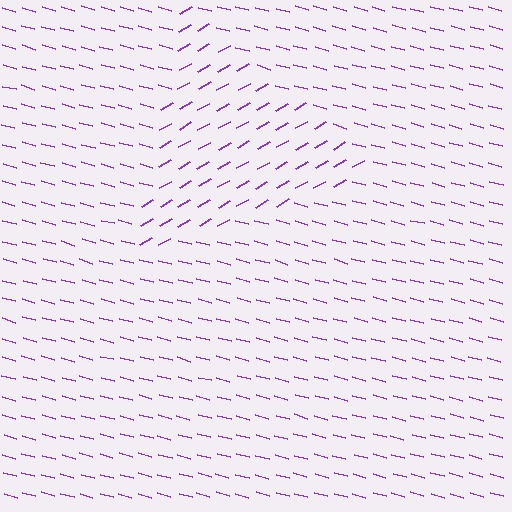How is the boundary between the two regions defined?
The boundary is defined purely by a change in line orientation (approximately 45 degrees difference). All lines are the same color and thickness.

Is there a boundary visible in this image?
Yes, there is a texture boundary formed by a change in line orientation.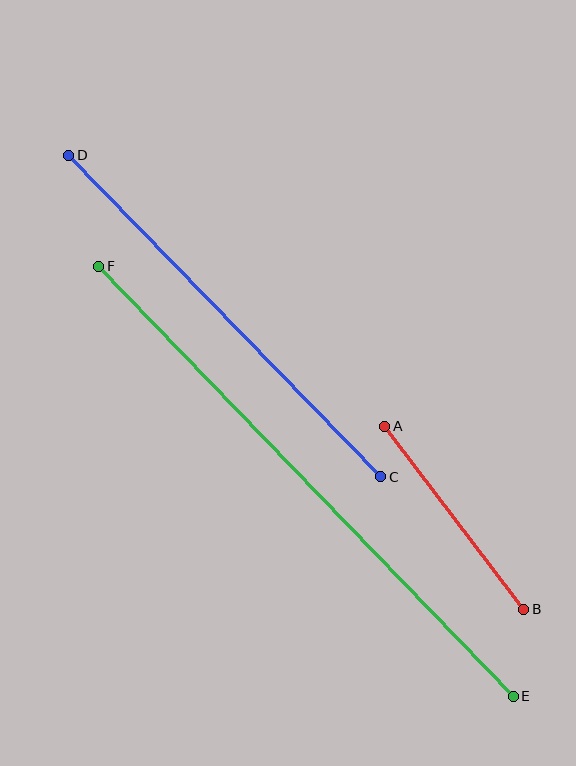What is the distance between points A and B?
The distance is approximately 230 pixels.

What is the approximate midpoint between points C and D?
The midpoint is at approximately (225, 316) pixels.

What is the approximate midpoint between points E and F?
The midpoint is at approximately (306, 481) pixels.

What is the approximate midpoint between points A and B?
The midpoint is at approximately (454, 518) pixels.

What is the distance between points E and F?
The distance is approximately 597 pixels.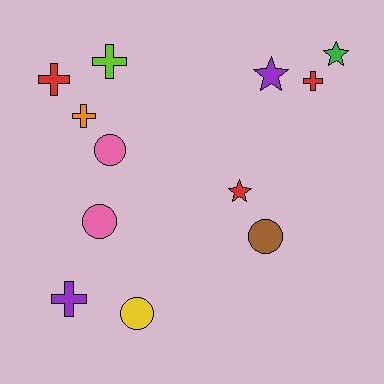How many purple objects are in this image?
There are 2 purple objects.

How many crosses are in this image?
There are 5 crosses.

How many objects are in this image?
There are 12 objects.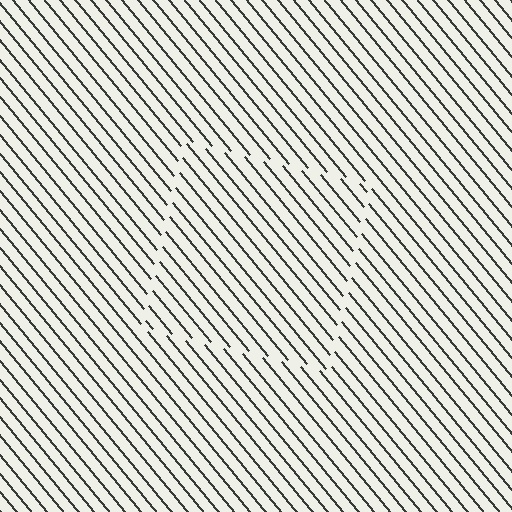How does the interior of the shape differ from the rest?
The interior of the shape contains the same grating, shifted by half a period — the contour is defined by the phase discontinuity where line-ends from the inner and outer gratings abut.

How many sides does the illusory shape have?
4 sides — the line-ends trace a square.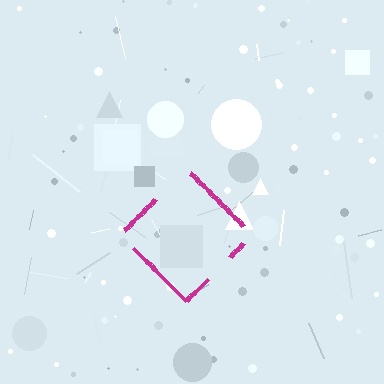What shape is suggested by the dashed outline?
The dashed outline suggests a diamond.